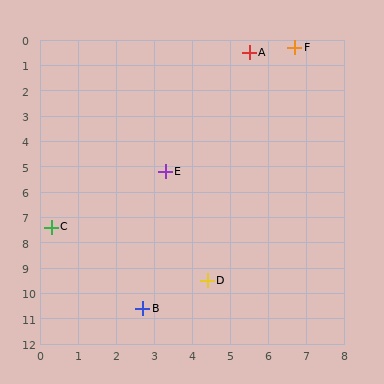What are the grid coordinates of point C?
Point C is at approximately (0.3, 7.4).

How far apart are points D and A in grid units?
Points D and A are about 9.1 grid units apart.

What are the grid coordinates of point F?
Point F is at approximately (6.7, 0.3).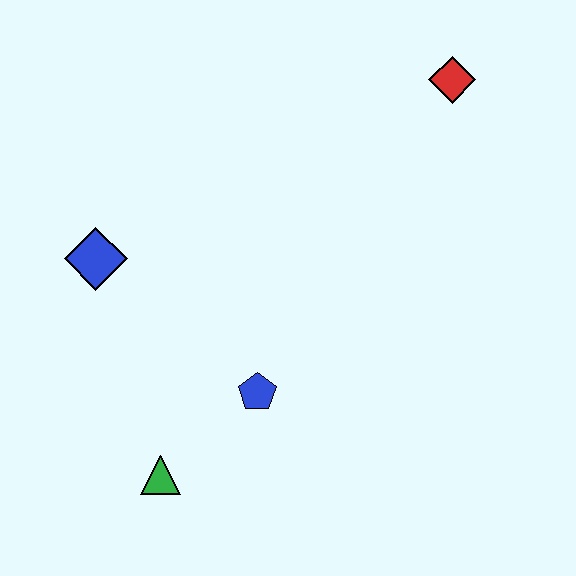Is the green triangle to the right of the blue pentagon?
No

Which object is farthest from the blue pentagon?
The red diamond is farthest from the blue pentagon.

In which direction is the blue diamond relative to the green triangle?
The blue diamond is above the green triangle.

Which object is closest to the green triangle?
The blue pentagon is closest to the green triangle.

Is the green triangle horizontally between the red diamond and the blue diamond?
Yes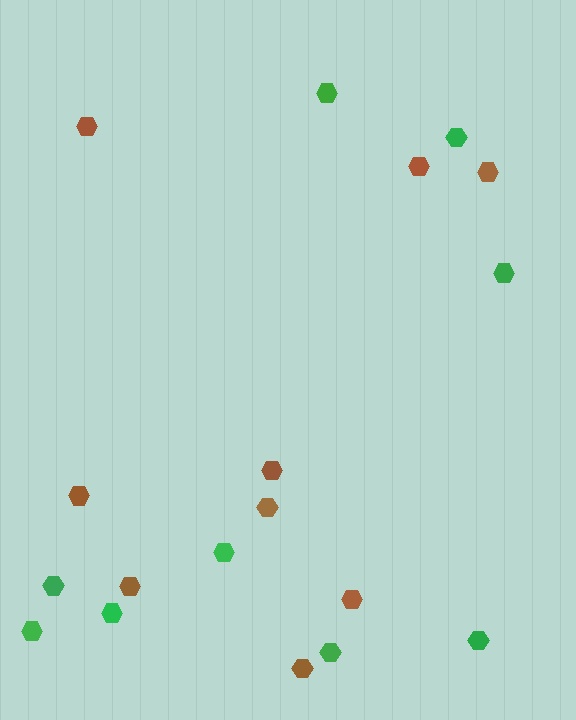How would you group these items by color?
There are 2 groups: one group of brown hexagons (9) and one group of green hexagons (9).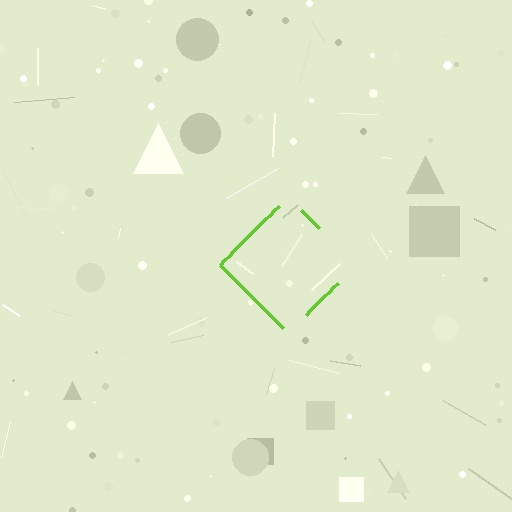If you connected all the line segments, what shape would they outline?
They would outline a diamond.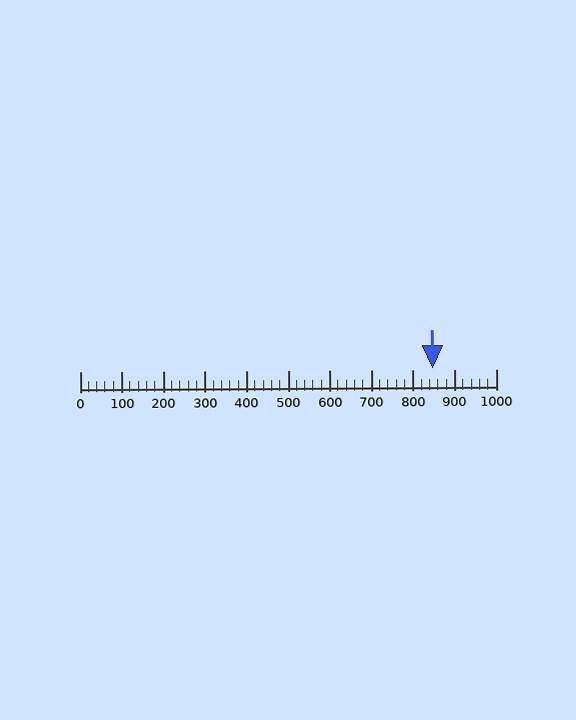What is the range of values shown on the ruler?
The ruler shows values from 0 to 1000.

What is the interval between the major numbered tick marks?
The major tick marks are spaced 100 units apart.